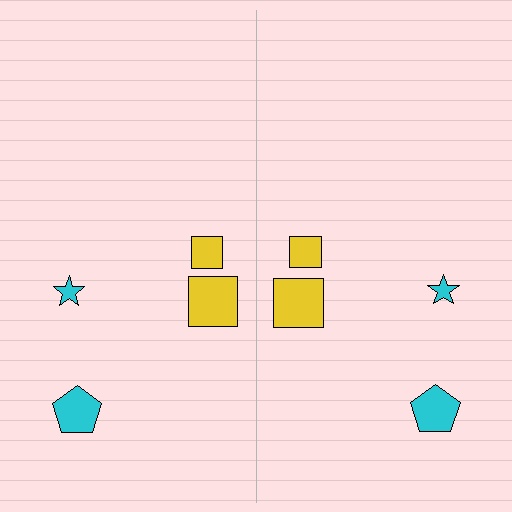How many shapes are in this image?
There are 8 shapes in this image.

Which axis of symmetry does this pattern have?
The pattern has a vertical axis of symmetry running through the center of the image.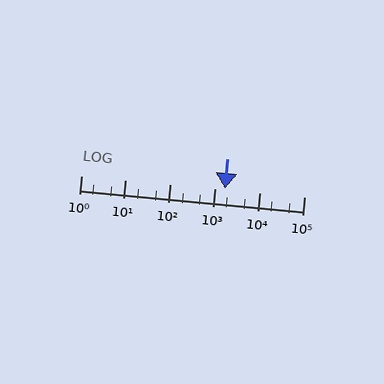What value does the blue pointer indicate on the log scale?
The pointer indicates approximately 1700.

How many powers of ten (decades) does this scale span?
The scale spans 5 decades, from 1 to 100000.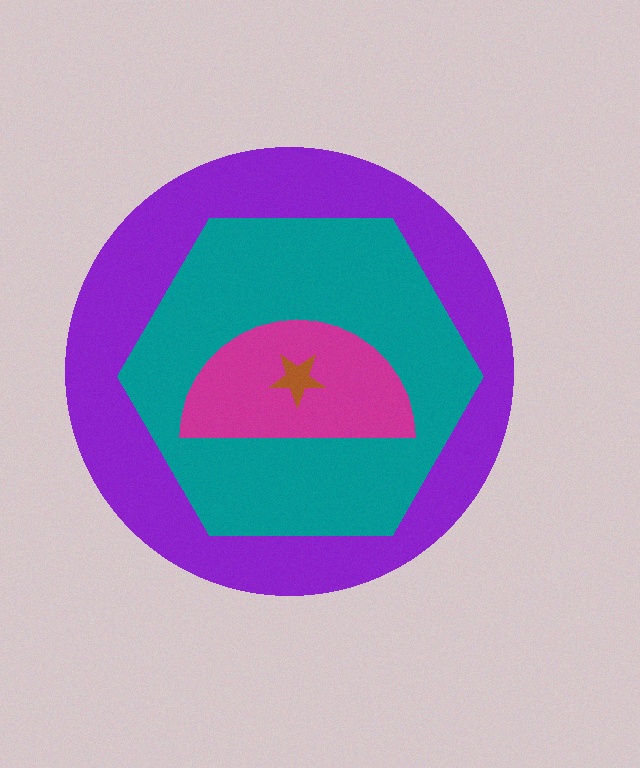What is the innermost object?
The brown star.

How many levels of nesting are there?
4.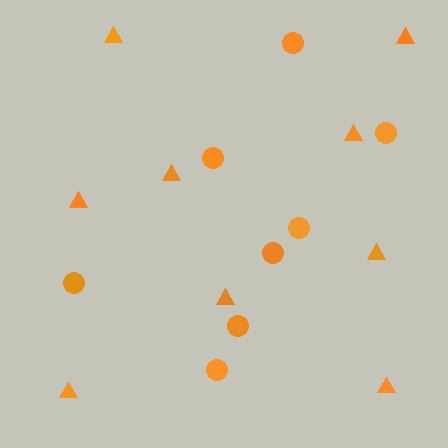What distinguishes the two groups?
There are 2 groups: one group of circles (8) and one group of triangles (9).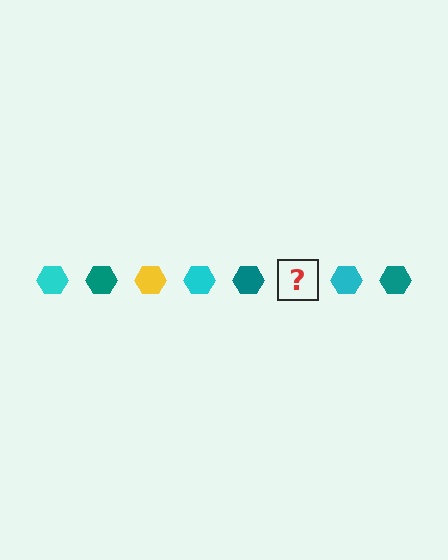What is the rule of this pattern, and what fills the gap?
The rule is that the pattern cycles through cyan, teal, yellow hexagons. The gap should be filled with a yellow hexagon.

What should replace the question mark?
The question mark should be replaced with a yellow hexagon.